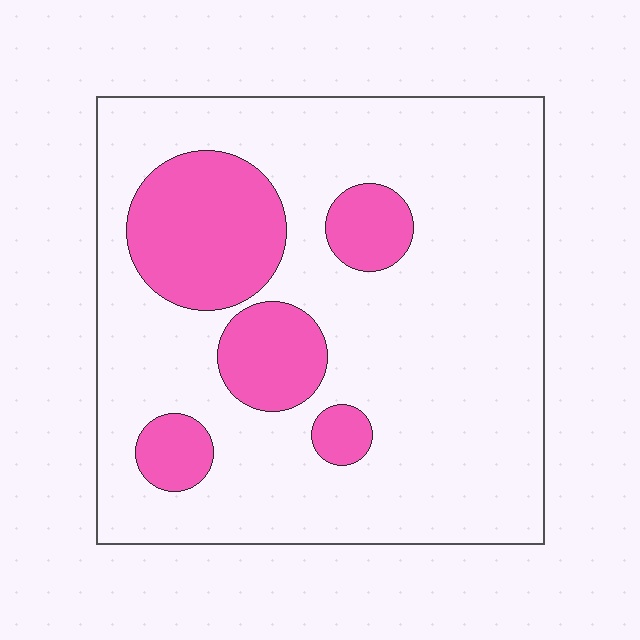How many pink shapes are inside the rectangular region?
5.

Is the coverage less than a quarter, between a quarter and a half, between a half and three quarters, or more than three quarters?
Less than a quarter.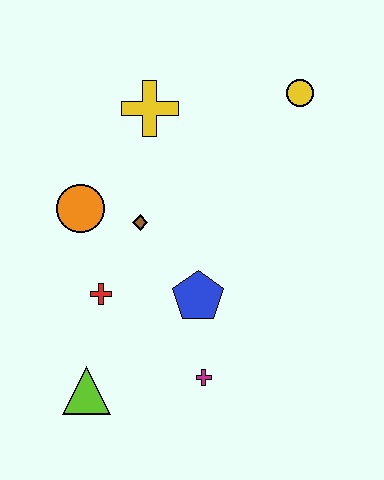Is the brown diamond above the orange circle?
No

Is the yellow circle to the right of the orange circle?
Yes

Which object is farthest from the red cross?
The yellow circle is farthest from the red cross.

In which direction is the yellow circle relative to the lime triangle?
The yellow circle is above the lime triangle.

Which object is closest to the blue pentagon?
The magenta cross is closest to the blue pentagon.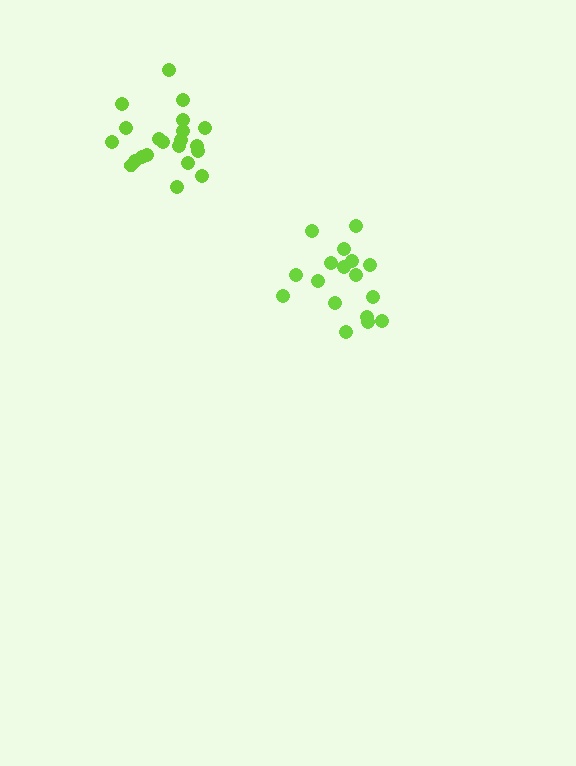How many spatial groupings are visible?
There are 2 spatial groupings.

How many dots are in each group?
Group 1: 17 dots, Group 2: 21 dots (38 total).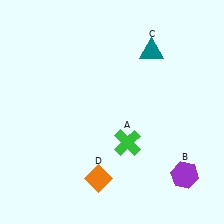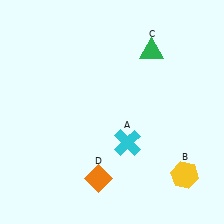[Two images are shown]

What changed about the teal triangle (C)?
In Image 1, C is teal. In Image 2, it changed to green.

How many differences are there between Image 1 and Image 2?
There are 3 differences between the two images.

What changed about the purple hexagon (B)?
In Image 1, B is purple. In Image 2, it changed to yellow.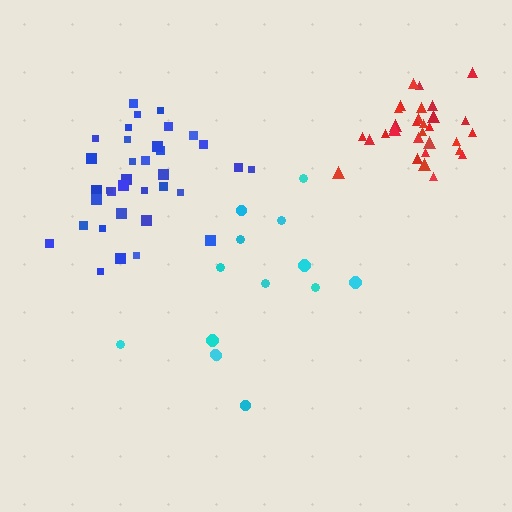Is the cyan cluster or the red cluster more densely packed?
Red.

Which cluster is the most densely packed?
Red.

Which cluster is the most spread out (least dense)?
Cyan.